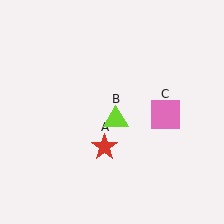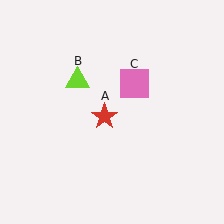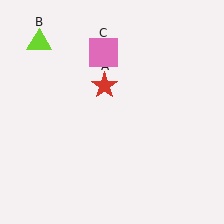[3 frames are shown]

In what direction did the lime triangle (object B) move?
The lime triangle (object B) moved up and to the left.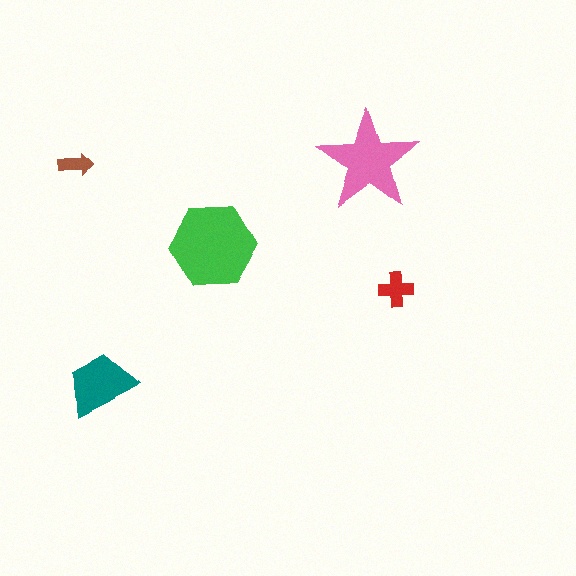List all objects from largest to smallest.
The green hexagon, the pink star, the teal trapezoid, the red cross, the brown arrow.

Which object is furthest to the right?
The red cross is rightmost.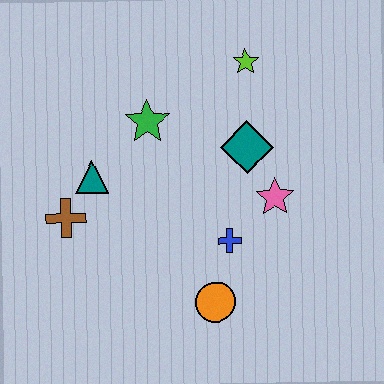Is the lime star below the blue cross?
No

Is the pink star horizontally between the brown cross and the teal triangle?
No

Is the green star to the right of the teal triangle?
Yes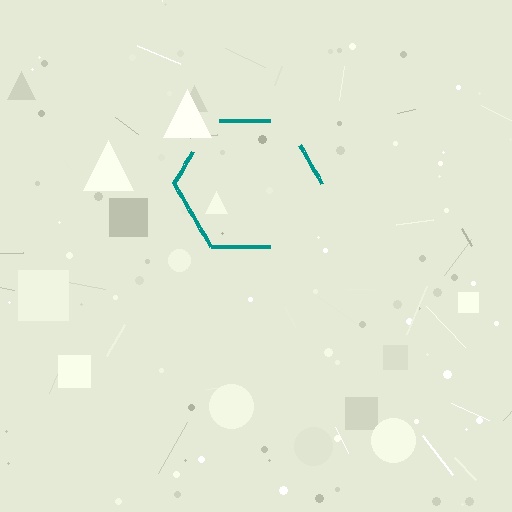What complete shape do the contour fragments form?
The contour fragments form a hexagon.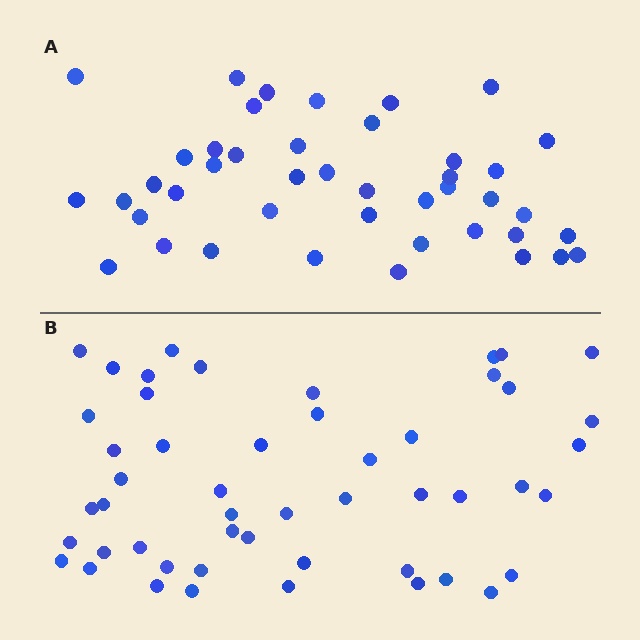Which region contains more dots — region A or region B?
Region B (the bottom region) has more dots.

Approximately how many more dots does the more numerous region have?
Region B has roughly 8 or so more dots than region A.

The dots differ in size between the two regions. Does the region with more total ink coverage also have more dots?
No. Region A has more total ink coverage because its dots are larger, but region B actually contains more individual dots. Total area can be misleading — the number of items is what matters here.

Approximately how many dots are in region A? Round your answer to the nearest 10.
About 40 dots. (The exact count is 43, which rounds to 40.)